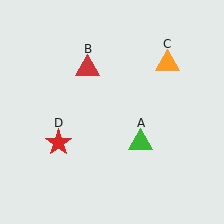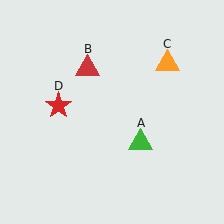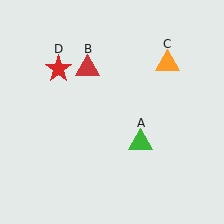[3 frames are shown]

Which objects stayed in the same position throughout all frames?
Green triangle (object A) and red triangle (object B) and orange triangle (object C) remained stationary.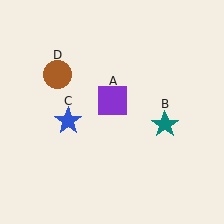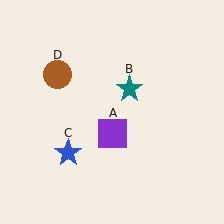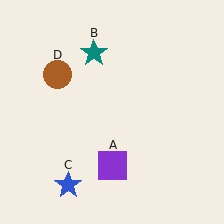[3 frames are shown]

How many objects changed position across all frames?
3 objects changed position: purple square (object A), teal star (object B), blue star (object C).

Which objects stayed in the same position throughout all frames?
Brown circle (object D) remained stationary.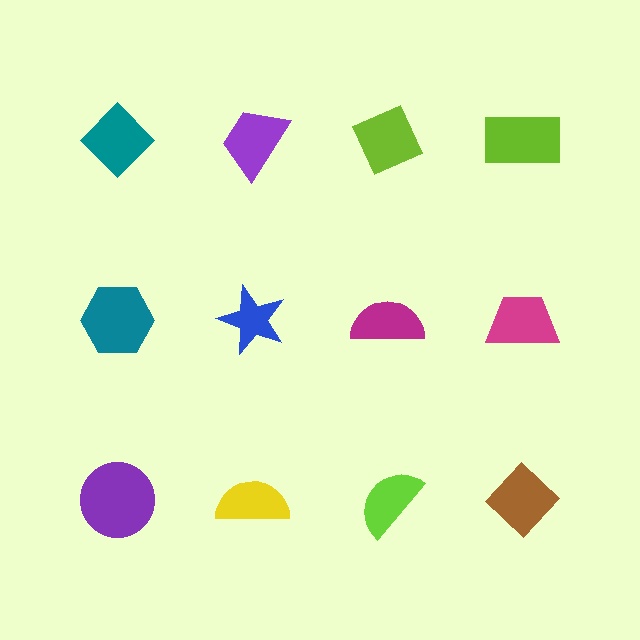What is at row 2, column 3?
A magenta semicircle.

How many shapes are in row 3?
4 shapes.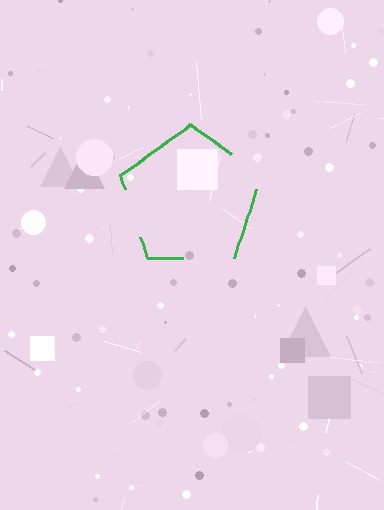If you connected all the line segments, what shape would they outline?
They would outline a pentagon.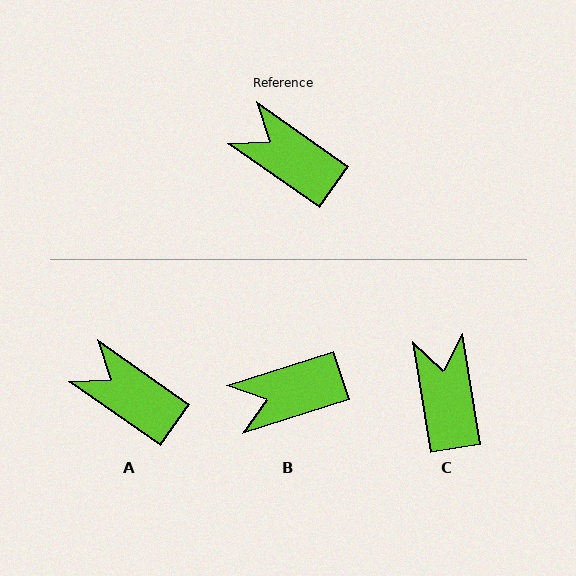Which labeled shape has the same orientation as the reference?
A.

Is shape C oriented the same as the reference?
No, it is off by about 46 degrees.